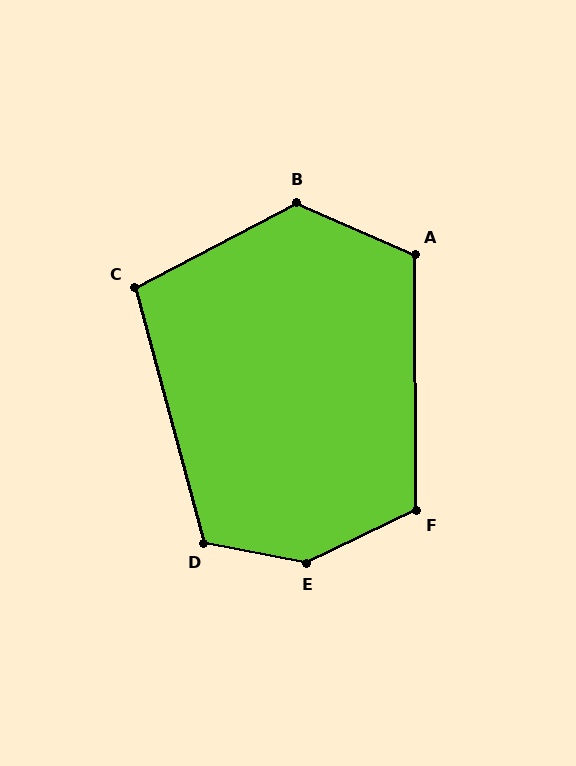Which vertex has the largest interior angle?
E, at approximately 144 degrees.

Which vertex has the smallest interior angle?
C, at approximately 103 degrees.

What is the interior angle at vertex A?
Approximately 114 degrees (obtuse).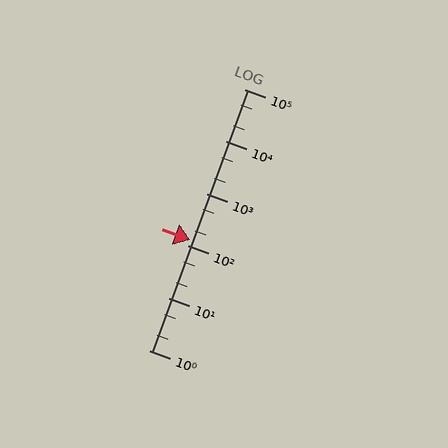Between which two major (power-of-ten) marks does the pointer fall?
The pointer is between 100 and 1000.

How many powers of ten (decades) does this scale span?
The scale spans 5 decades, from 1 to 100000.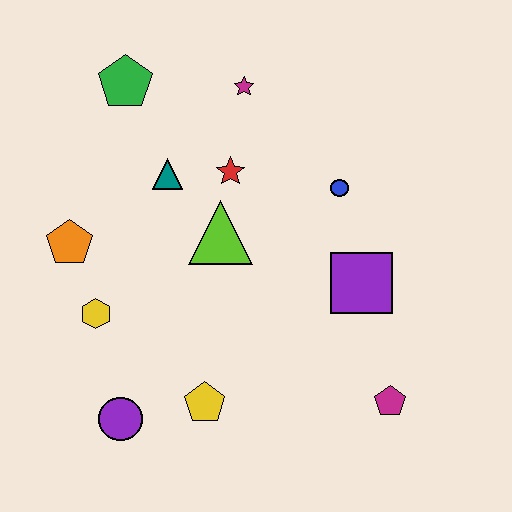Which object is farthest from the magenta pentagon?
The green pentagon is farthest from the magenta pentagon.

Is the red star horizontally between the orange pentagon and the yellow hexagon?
No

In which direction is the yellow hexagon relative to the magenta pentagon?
The yellow hexagon is to the left of the magenta pentagon.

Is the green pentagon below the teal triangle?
No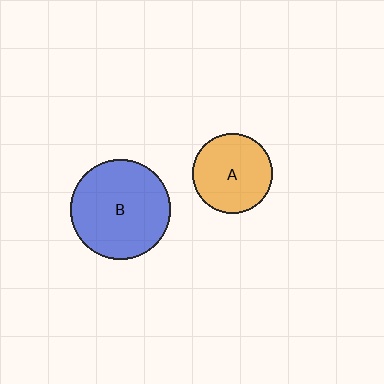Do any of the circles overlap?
No, none of the circles overlap.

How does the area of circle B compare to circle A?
Approximately 1.6 times.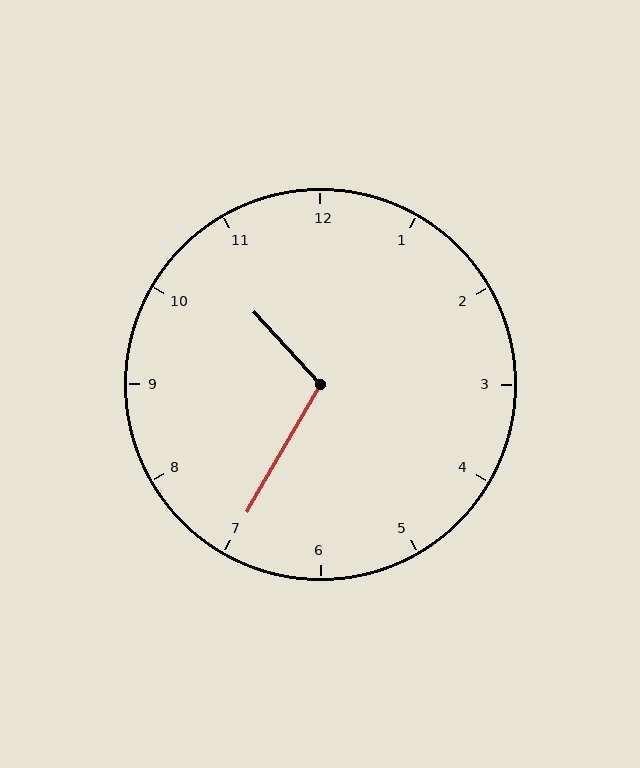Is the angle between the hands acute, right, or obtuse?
It is obtuse.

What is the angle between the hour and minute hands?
Approximately 108 degrees.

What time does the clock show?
10:35.